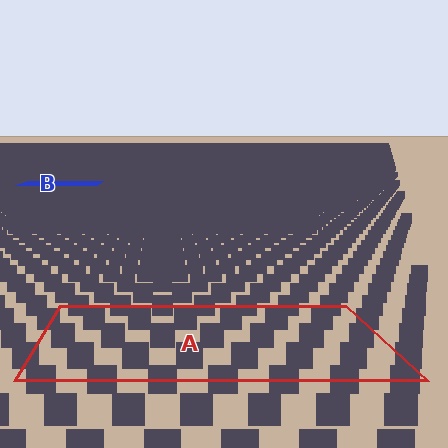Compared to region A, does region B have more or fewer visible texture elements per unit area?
Region B has more texture elements per unit area — they are packed more densely because it is farther away.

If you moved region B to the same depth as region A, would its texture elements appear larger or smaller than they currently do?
They would appear larger. At a closer depth, the same texture elements are projected at a bigger on-screen size.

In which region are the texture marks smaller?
The texture marks are smaller in region B, because it is farther away.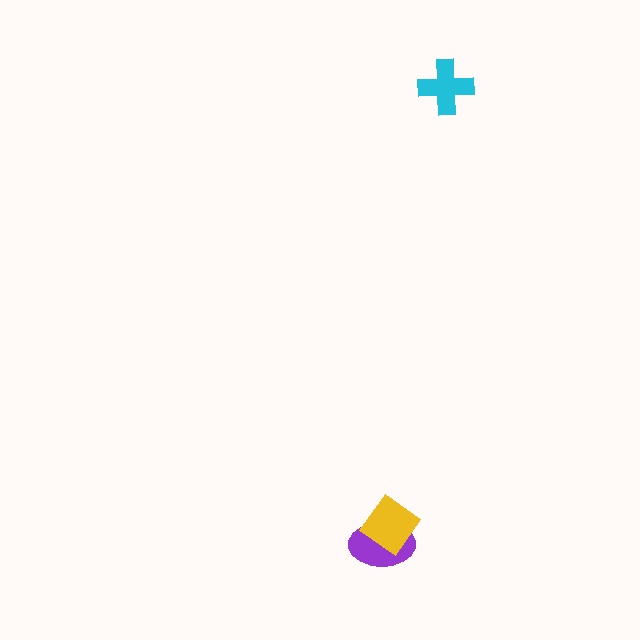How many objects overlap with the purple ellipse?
1 object overlaps with the purple ellipse.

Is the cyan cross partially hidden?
No, no other shape covers it.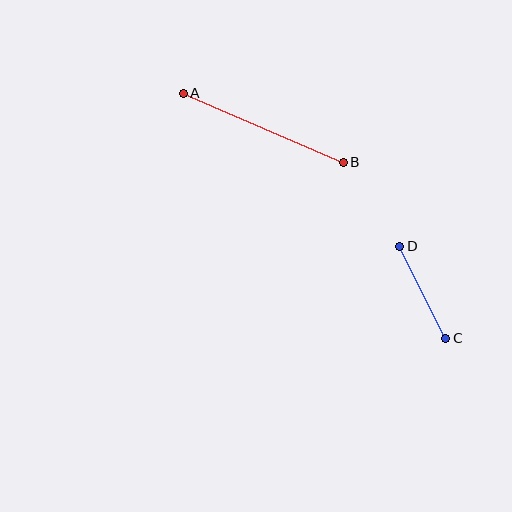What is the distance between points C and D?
The distance is approximately 103 pixels.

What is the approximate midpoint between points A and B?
The midpoint is at approximately (263, 128) pixels.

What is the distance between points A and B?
The distance is approximately 174 pixels.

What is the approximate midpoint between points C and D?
The midpoint is at approximately (423, 292) pixels.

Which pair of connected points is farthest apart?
Points A and B are farthest apart.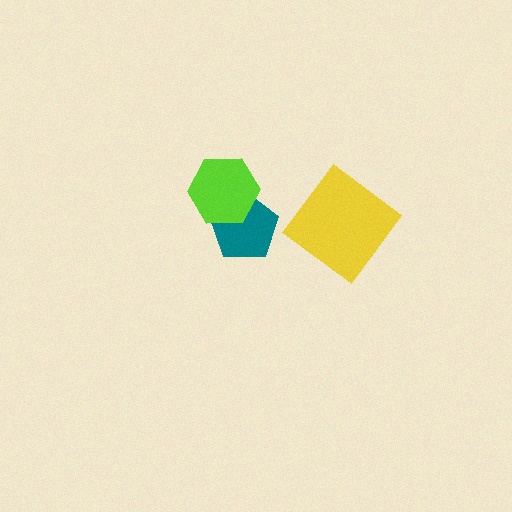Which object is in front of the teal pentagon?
The lime hexagon is in front of the teal pentagon.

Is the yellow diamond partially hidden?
No, no other shape covers it.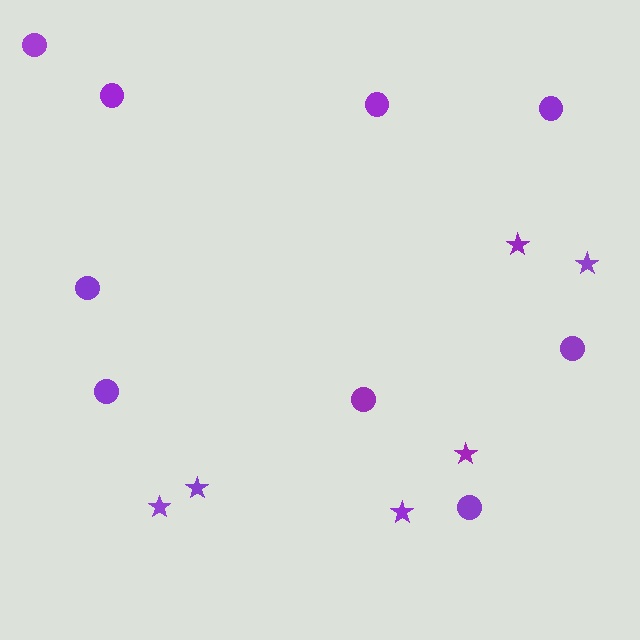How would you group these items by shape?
There are 2 groups: one group of stars (6) and one group of circles (9).